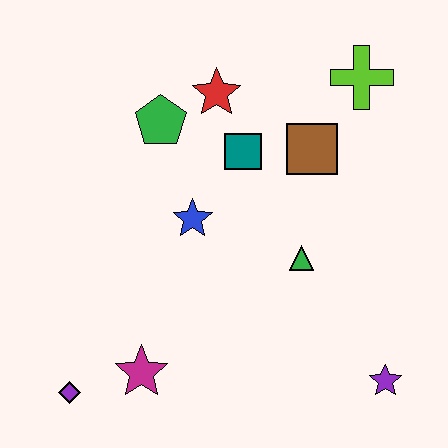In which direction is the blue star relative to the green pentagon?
The blue star is below the green pentagon.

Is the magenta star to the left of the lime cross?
Yes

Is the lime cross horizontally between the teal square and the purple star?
Yes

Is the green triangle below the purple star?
No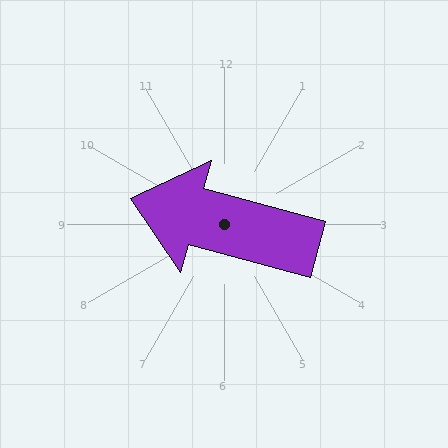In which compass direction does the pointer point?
West.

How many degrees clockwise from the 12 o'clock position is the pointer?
Approximately 285 degrees.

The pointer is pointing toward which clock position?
Roughly 10 o'clock.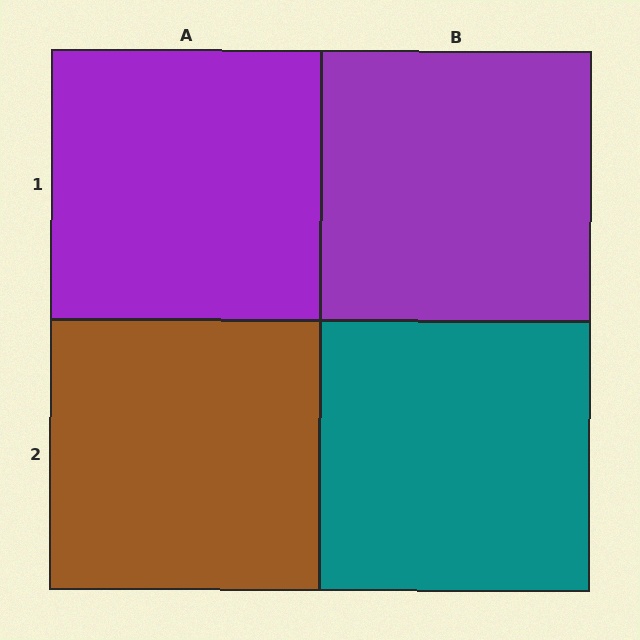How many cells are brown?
1 cell is brown.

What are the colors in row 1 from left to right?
Purple, purple.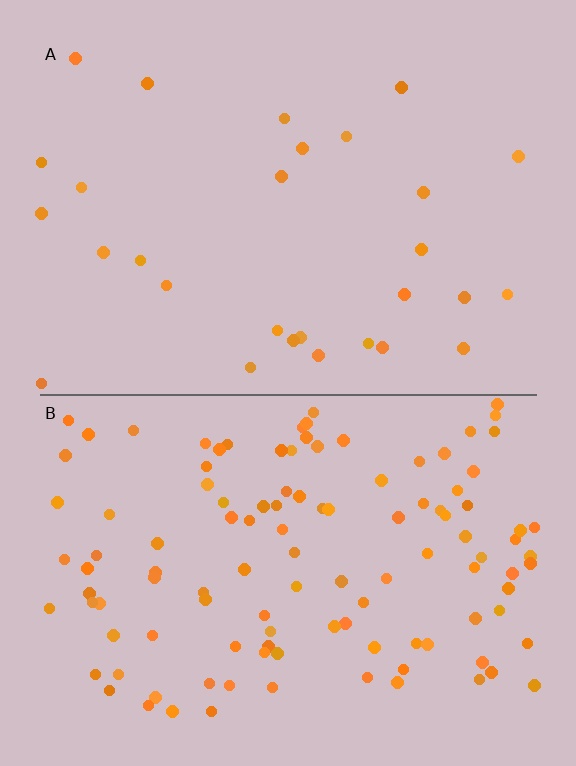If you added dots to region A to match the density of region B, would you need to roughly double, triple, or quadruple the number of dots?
Approximately quadruple.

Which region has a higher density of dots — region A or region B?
B (the bottom).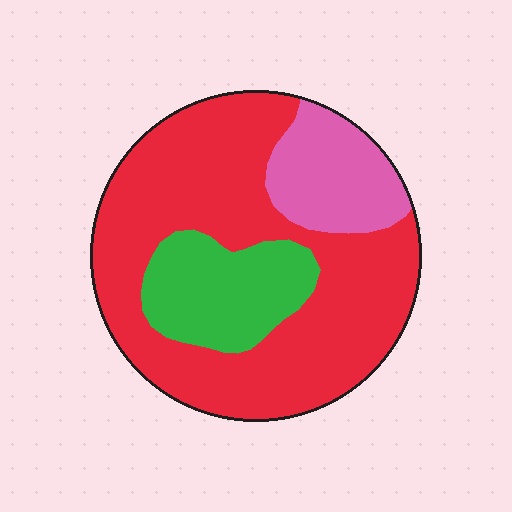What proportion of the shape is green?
Green takes up about one fifth (1/5) of the shape.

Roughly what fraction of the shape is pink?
Pink takes up about one sixth (1/6) of the shape.